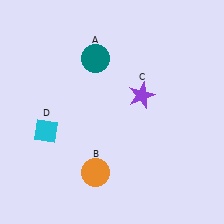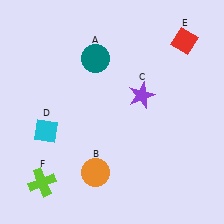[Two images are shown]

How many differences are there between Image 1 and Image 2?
There are 2 differences between the two images.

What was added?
A red diamond (E), a lime cross (F) were added in Image 2.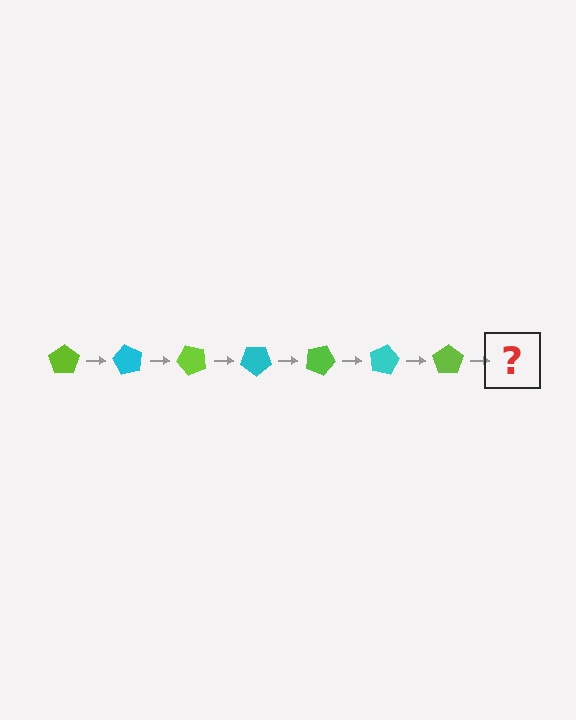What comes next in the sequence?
The next element should be a cyan pentagon, rotated 420 degrees from the start.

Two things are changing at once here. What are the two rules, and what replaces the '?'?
The two rules are that it rotates 60 degrees each step and the color cycles through lime and cyan. The '?' should be a cyan pentagon, rotated 420 degrees from the start.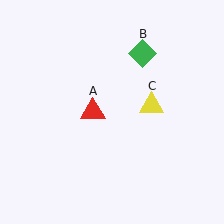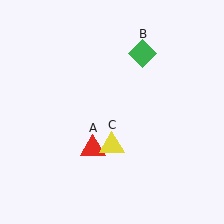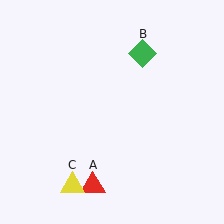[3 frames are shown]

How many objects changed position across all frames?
2 objects changed position: red triangle (object A), yellow triangle (object C).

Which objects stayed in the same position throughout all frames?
Green diamond (object B) remained stationary.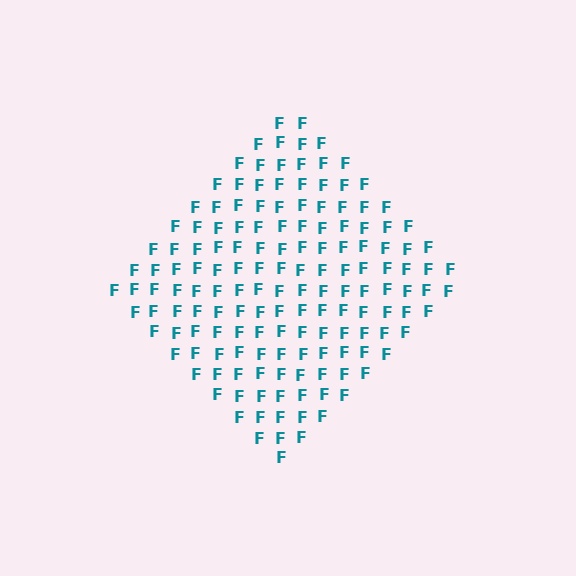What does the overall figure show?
The overall figure shows a diamond.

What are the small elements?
The small elements are letter F's.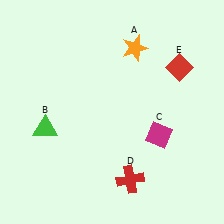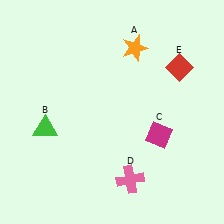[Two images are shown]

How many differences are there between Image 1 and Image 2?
There is 1 difference between the two images.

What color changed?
The cross (D) changed from red in Image 1 to pink in Image 2.